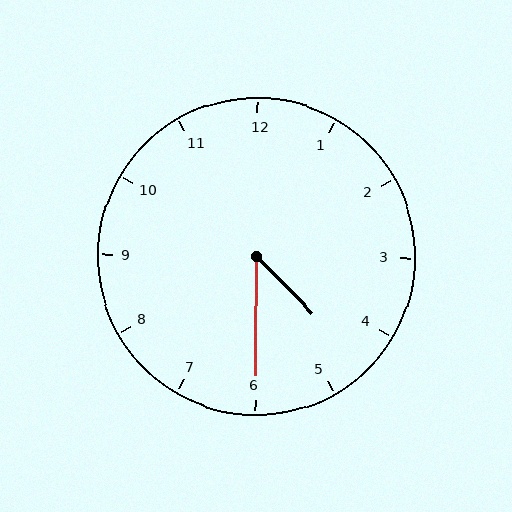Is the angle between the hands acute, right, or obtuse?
It is acute.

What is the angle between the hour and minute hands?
Approximately 45 degrees.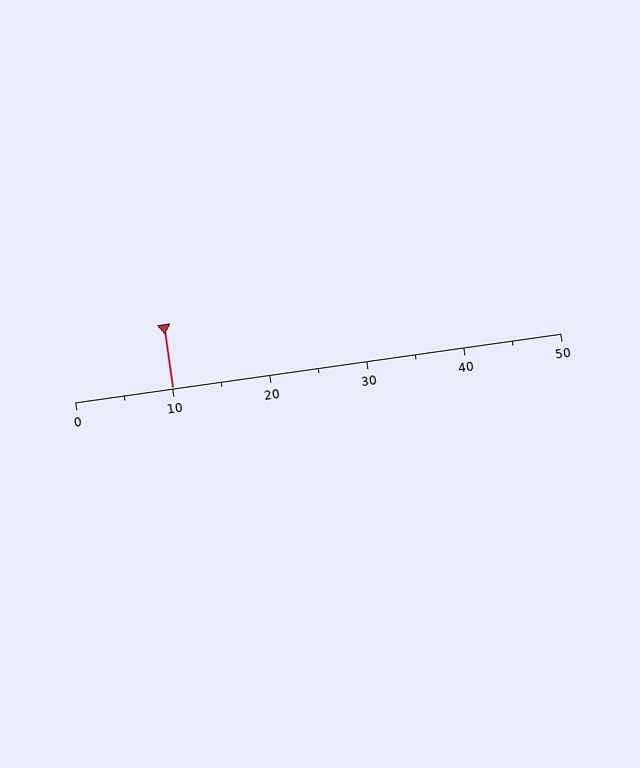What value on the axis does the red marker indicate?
The marker indicates approximately 10.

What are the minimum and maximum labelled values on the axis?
The axis runs from 0 to 50.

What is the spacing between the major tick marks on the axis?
The major ticks are spaced 10 apart.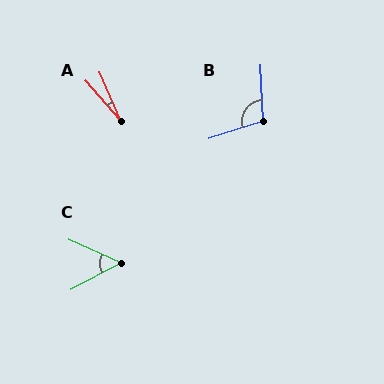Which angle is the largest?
B, at approximately 105 degrees.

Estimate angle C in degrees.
Approximately 51 degrees.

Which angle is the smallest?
A, at approximately 17 degrees.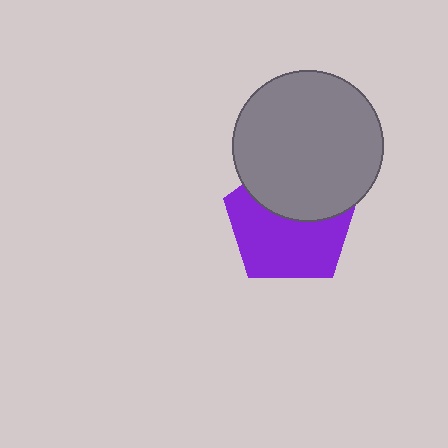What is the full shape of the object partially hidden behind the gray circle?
The partially hidden object is a purple pentagon.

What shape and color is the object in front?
The object in front is a gray circle.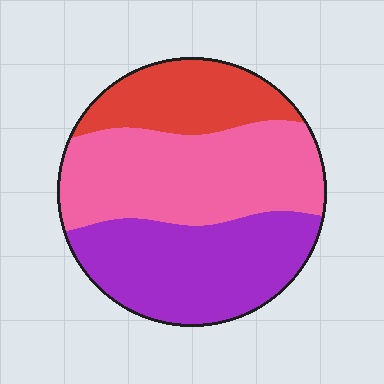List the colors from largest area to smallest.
From largest to smallest: pink, purple, red.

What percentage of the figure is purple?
Purple takes up between a quarter and a half of the figure.